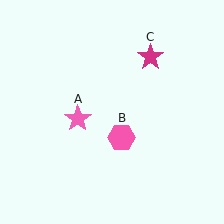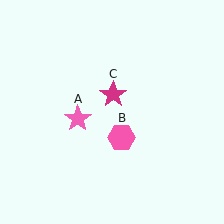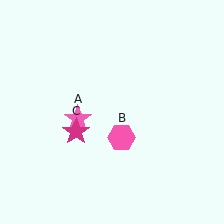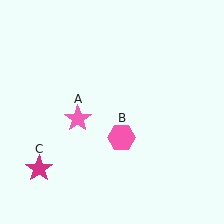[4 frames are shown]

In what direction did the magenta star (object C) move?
The magenta star (object C) moved down and to the left.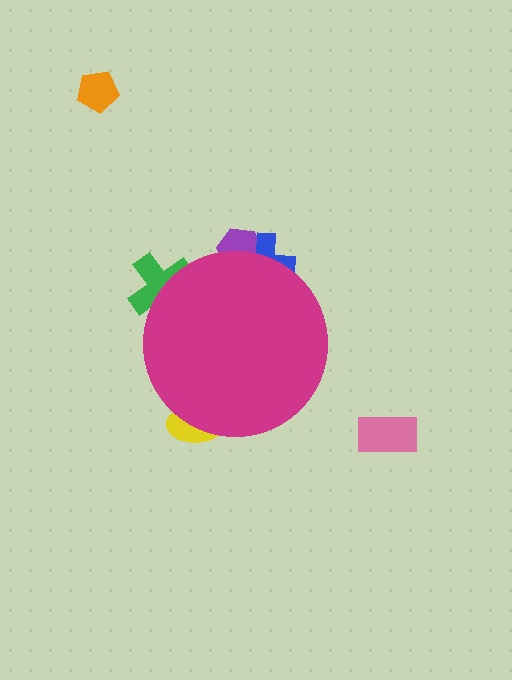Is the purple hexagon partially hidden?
Yes, the purple hexagon is partially hidden behind the magenta circle.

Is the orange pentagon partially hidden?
No, the orange pentagon is fully visible.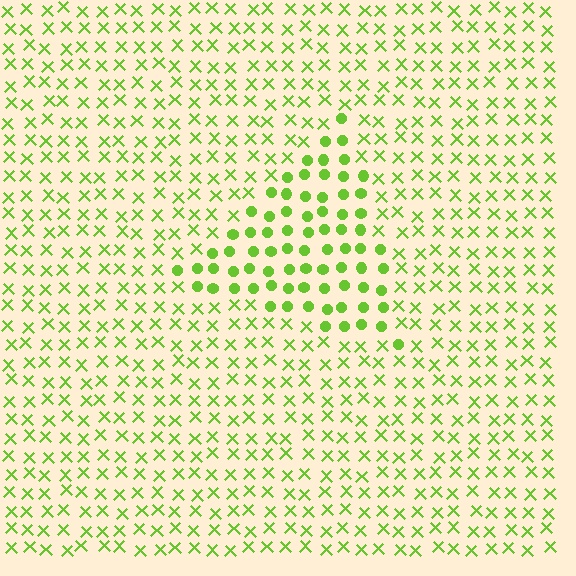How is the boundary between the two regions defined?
The boundary is defined by a change in element shape: circles inside vs. X marks outside. All elements share the same color and spacing.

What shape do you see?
I see a triangle.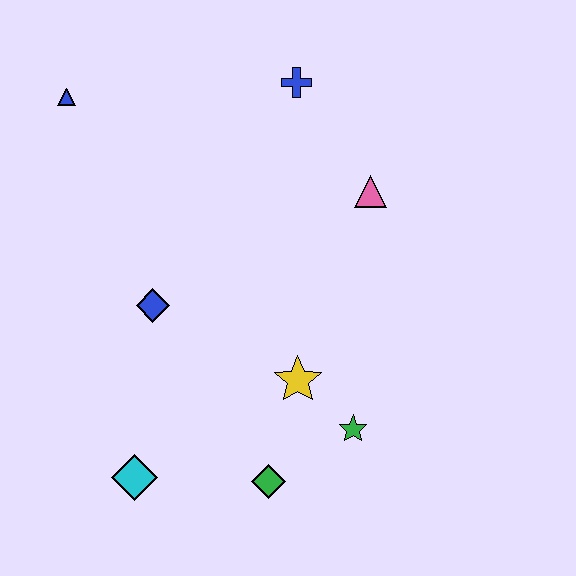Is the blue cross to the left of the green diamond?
No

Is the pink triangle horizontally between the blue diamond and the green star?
No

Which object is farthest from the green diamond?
The blue triangle is farthest from the green diamond.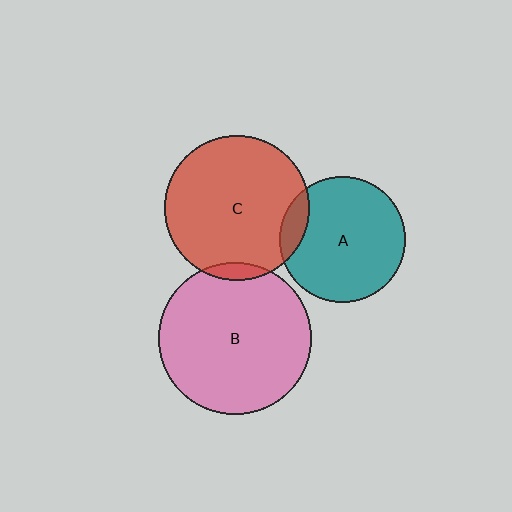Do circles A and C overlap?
Yes.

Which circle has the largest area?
Circle B (pink).